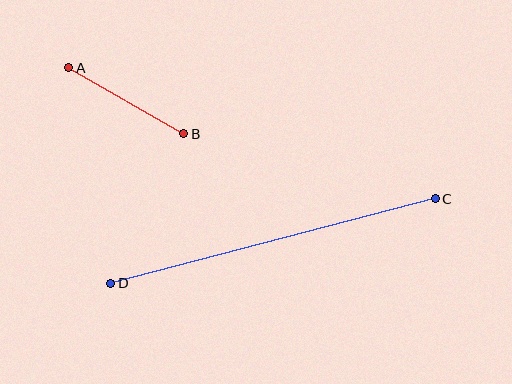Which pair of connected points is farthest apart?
Points C and D are farthest apart.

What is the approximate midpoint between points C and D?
The midpoint is at approximately (273, 241) pixels.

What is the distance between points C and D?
The distance is approximately 335 pixels.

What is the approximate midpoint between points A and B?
The midpoint is at approximately (126, 101) pixels.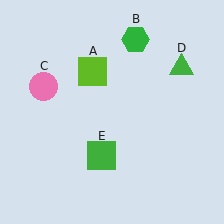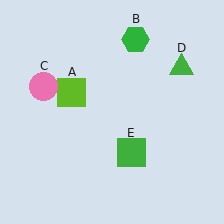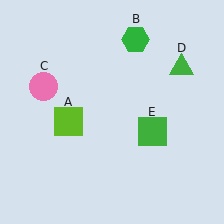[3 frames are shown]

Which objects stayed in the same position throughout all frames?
Green hexagon (object B) and pink circle (object C) and green triangle (object D) remained stationary.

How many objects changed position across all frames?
2 objects changed position: lime square (object A), green square (object E).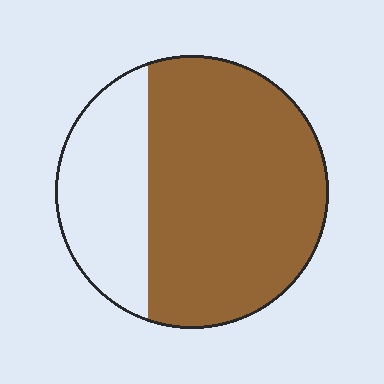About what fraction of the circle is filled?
About two thirds (2/3).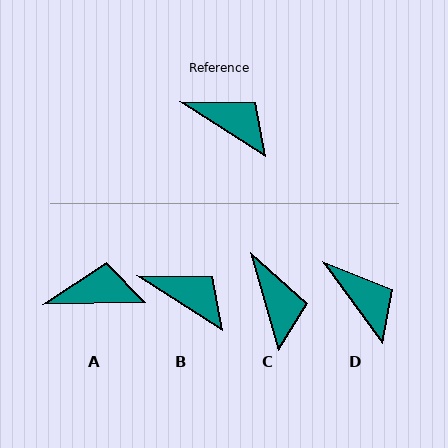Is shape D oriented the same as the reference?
No, it is off by about 21 degrees.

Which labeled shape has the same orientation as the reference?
B.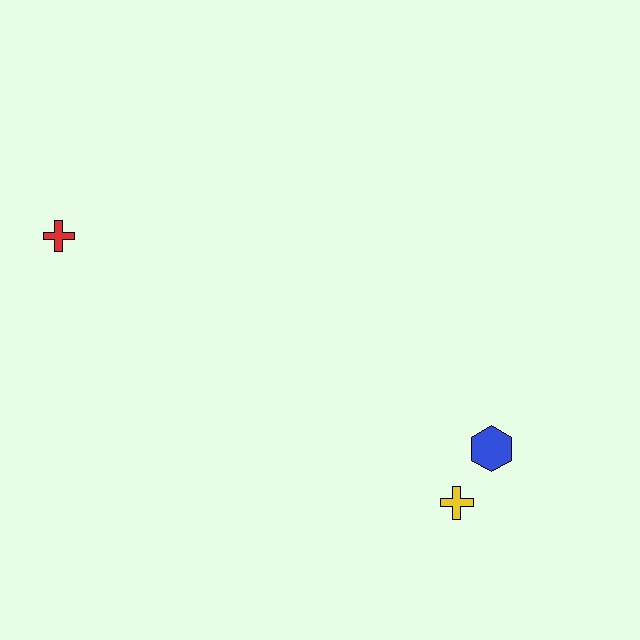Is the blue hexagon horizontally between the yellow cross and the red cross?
No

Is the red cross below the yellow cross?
No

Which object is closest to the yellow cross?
The blue hexagon is closest to the yellow cross.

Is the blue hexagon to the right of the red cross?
Yes